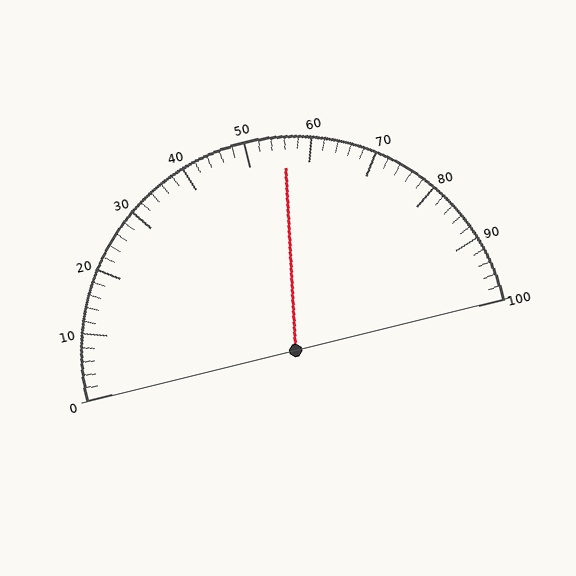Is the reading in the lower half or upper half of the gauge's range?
The reading is in the upper half of the range (0 to 100).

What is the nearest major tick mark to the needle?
The nearest major tick mark is 60.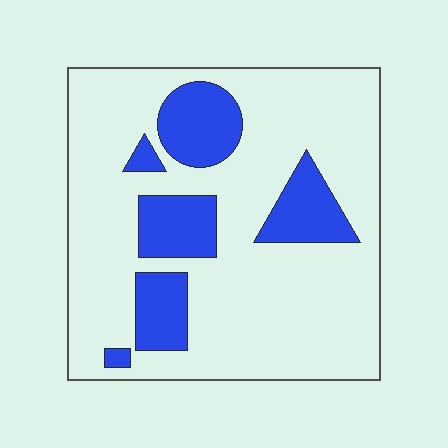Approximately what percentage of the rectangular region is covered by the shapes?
Approximately 20%.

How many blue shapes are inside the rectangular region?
6.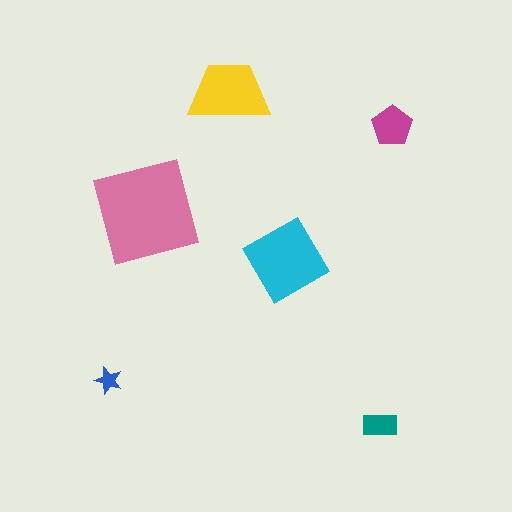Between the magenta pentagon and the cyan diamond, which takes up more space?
The cyan diamond.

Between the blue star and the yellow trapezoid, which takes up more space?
The yellow trapezoid.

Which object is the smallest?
The blue star.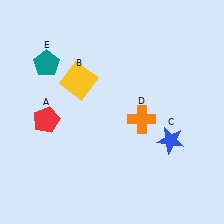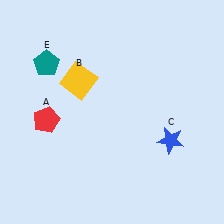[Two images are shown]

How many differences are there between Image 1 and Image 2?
There is 1 difference between the two images.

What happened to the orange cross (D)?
The orange cross (D) was removed in Image 2. It was in the bottom-right area of Image 1.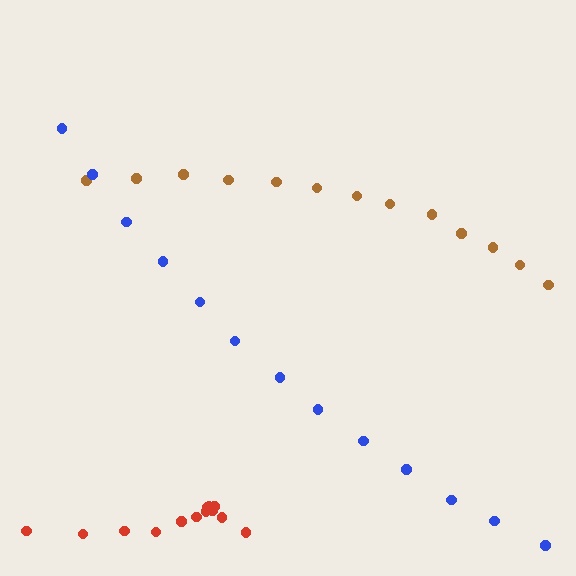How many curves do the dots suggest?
There are 3 distinct paths.